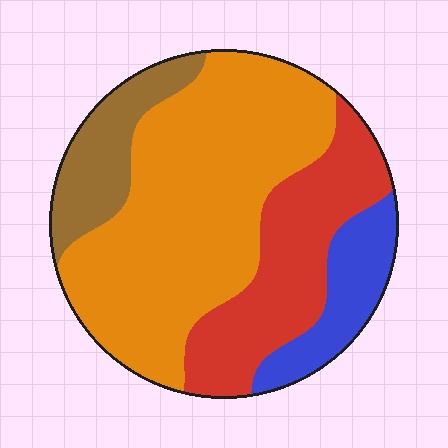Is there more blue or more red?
Red.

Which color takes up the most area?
Orange, at roughly 50%.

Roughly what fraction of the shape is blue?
Blue takes up less than a quarter of the shape.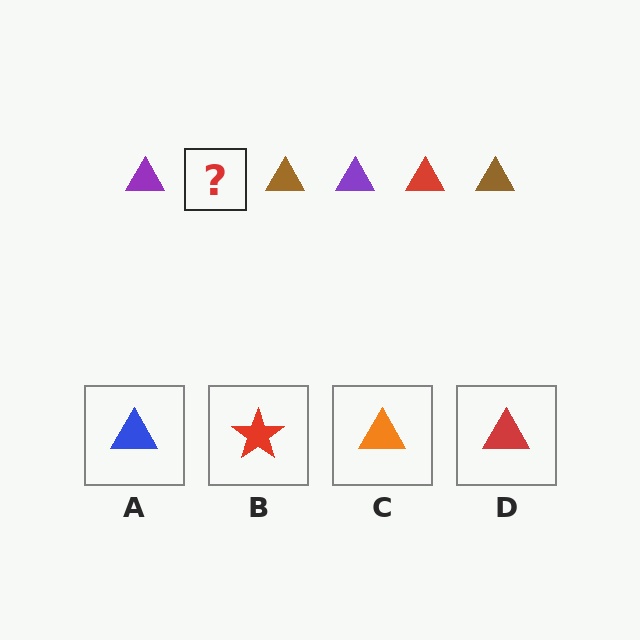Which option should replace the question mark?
Option D.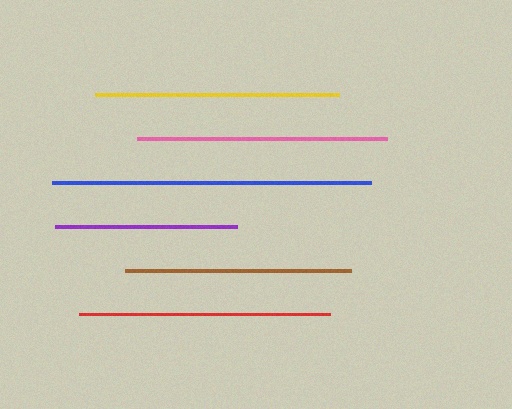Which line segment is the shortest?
The purple line is the shortest at approximately 182 pixels.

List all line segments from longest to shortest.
From longest to shortest: blue, red, pink, yellow, brown, purple.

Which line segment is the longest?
The blue line is the longest at approximately 318 pixels.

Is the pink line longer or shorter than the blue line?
The blue line is longer than the pink line.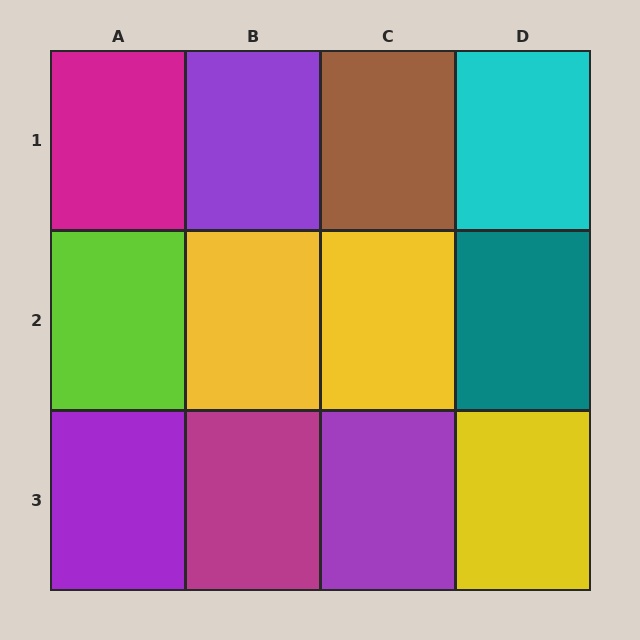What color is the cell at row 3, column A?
Purple.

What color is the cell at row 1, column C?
Brown.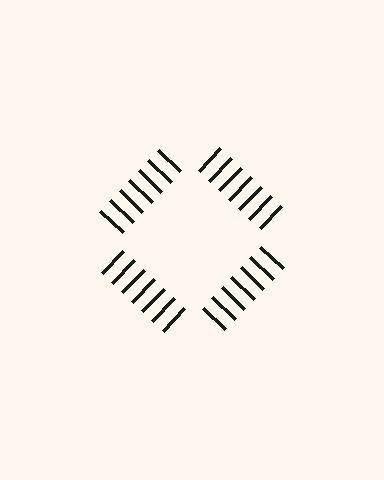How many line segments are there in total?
28 — 7 along each of the 4 edges.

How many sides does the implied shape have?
4 sides — the line-ends trace a square.